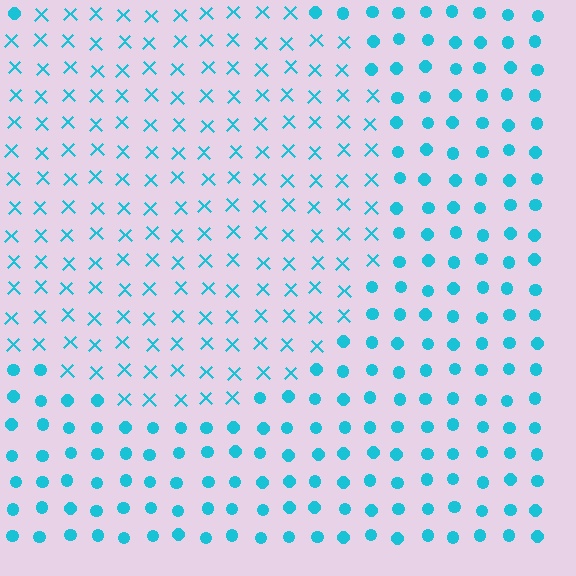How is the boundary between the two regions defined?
The boundary is defined by a change in element shape: X marks inside vs. circles outside. All elements share the same color and spacing.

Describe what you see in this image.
The image is filled with small cyan elements arranged in a uniform grid. A circle-shaped region contains X marks, while the surrounding area contains circles. The boundary is defined purely by the change in element shape.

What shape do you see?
I see a circle.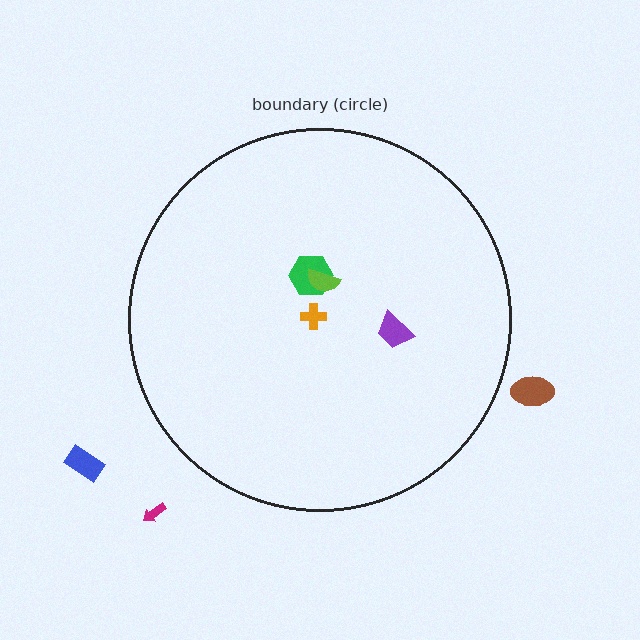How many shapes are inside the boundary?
4 inside, 3 outside.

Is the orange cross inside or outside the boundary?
Inside.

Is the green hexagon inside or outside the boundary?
Inside.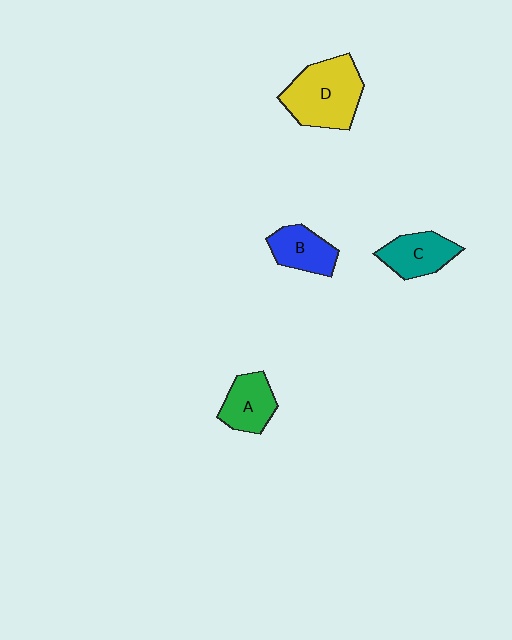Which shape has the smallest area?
Shape B (blue).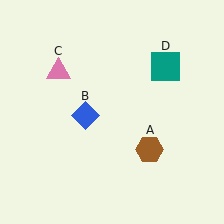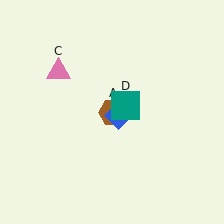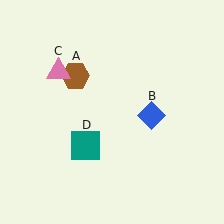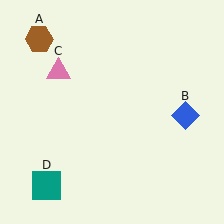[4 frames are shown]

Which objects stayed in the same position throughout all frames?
Pink triangle (object C) remained stationary.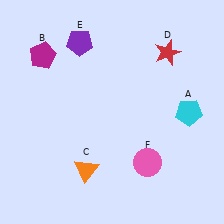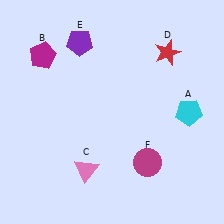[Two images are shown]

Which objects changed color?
C changed from orange to pink. F changed from pink to magenta.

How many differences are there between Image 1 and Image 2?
There are 2 differences between the two images.